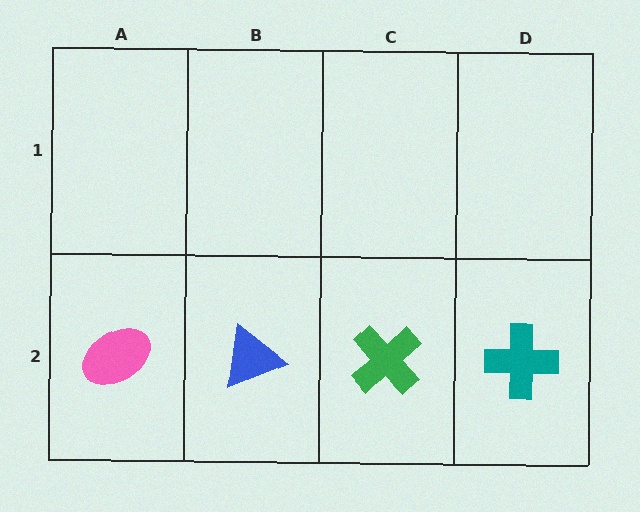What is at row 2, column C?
A green cross.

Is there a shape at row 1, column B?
No, that cell is empty.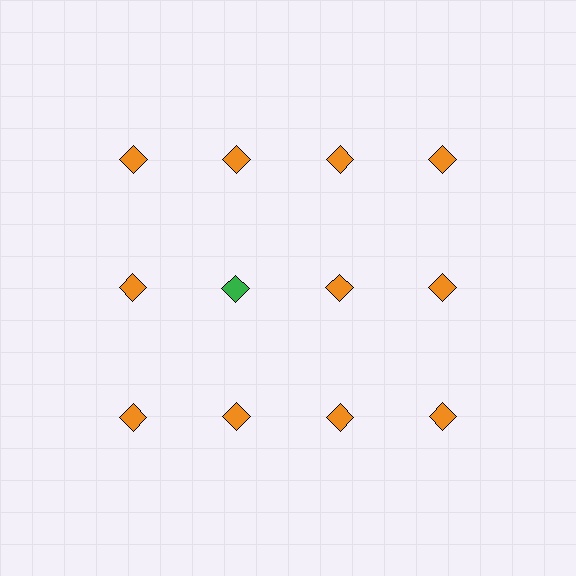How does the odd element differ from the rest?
It has a different color: green instead of orange.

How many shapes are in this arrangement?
There are 12 shapes arranged in a grid pattern.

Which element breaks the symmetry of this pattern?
The green diamond in the second row, second from left column breaks the symmetry. All other shapes are orange diamonds.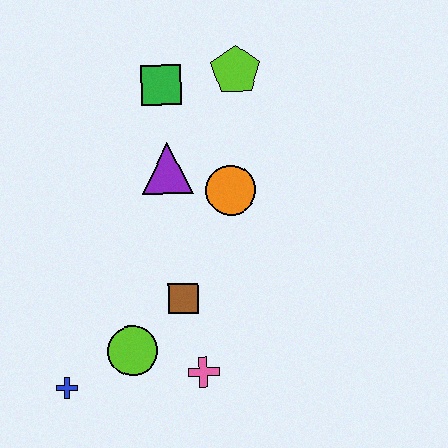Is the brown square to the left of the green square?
No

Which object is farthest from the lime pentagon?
The blue cross is farthest from the lime pentagon.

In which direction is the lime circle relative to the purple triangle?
The lime circle is below the purple triangle.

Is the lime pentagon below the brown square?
No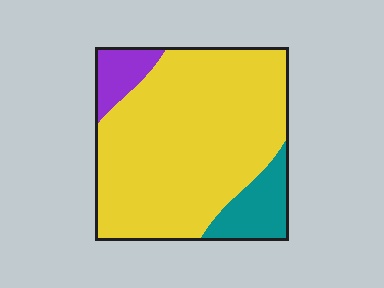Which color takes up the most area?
Yellow, at roughly 80%.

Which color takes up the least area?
Purple, at roughly 10%.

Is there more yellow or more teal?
Yellow.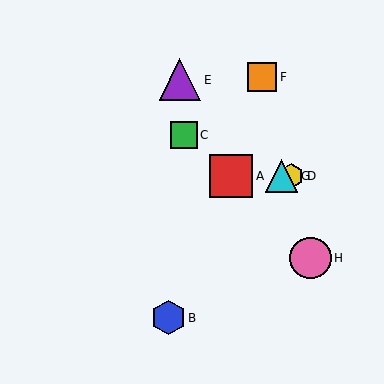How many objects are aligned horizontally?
3 objects (A, D, G) are aligned horizontally.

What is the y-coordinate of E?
Object E is at y≈80.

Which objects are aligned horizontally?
Objects A, D, G are aligned horizontally.